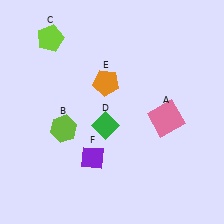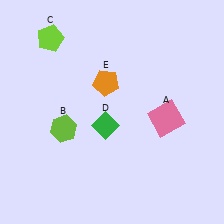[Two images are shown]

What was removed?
The purple diamond (F) was removed in Image 2.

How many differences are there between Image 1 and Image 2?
There is 1 difference between the two images.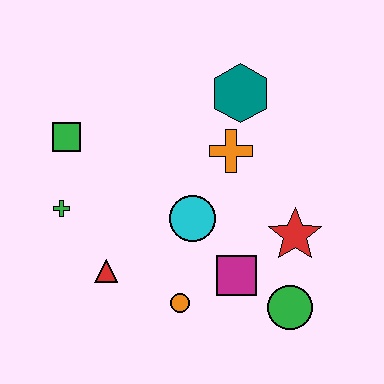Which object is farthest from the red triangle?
The teal hexagon is farthest from the red triangle.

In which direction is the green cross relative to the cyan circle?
The green cross is to the left of the cyan circle.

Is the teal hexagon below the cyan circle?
No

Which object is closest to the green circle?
The magenta square is closest to the green circle.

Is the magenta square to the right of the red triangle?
Yes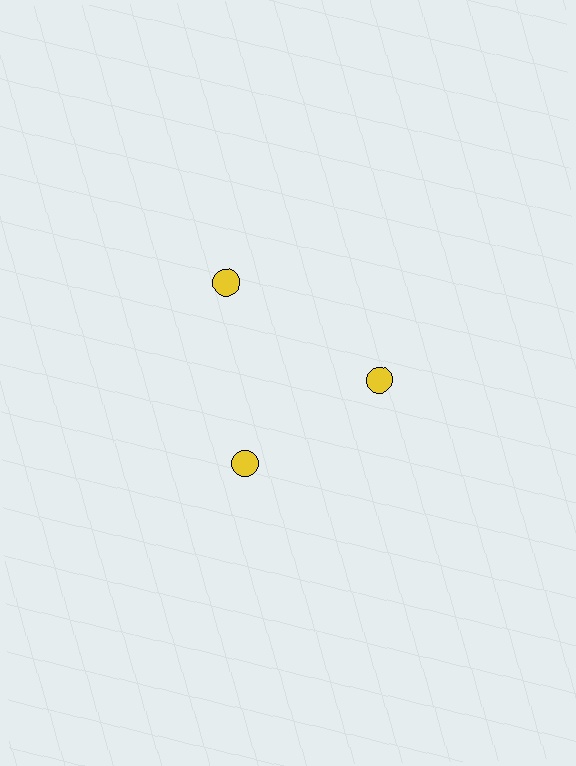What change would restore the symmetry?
The symmetry would be restored by moving it inward, back onto the ring so that all 3 circles sit at equal angles and equal distance from the center.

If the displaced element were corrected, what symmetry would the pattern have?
It would have 3-fold rotational symmetry — the pattern would map onto itself every 120 degrees.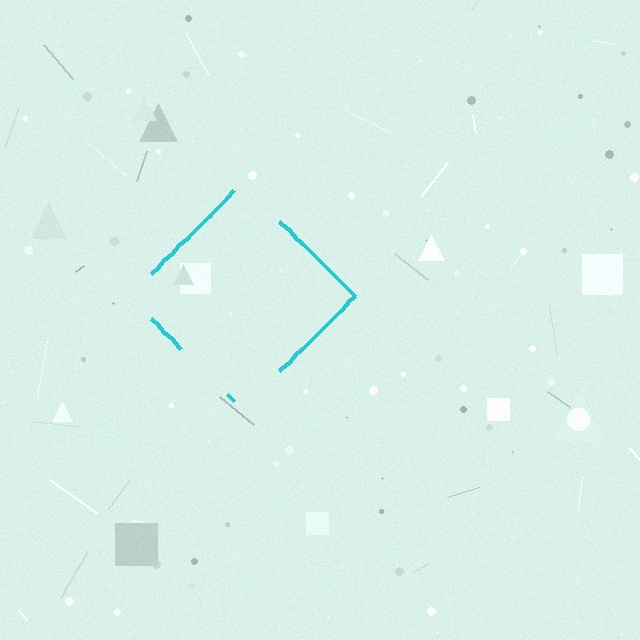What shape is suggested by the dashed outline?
The dashed outline suggests a diamond.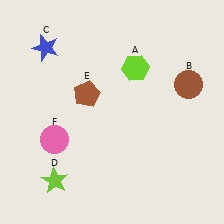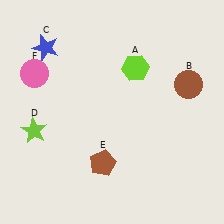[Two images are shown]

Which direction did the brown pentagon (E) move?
The brown pentagon (E) moved down.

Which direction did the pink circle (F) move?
The pink circle (F) moved up.